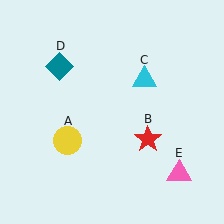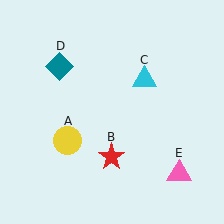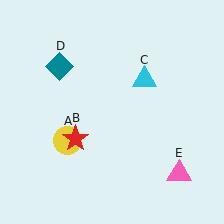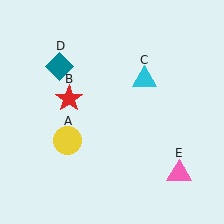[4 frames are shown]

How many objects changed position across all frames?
1 object changed position: red star (object B).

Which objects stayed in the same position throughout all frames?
Yellow circle (object A) and cyan triangle (object C) and teal diamond (object D) and pink triangle (object E) remained stationary.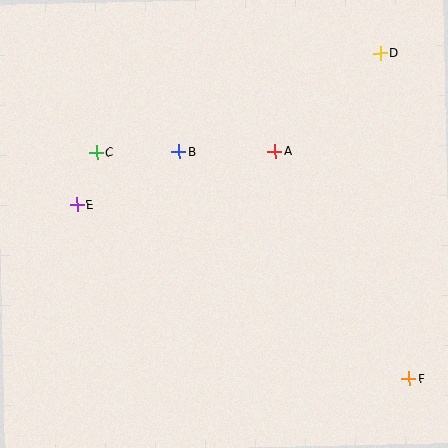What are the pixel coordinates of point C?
Point C is at (97, 152).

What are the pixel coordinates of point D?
Point D is at (381, 53).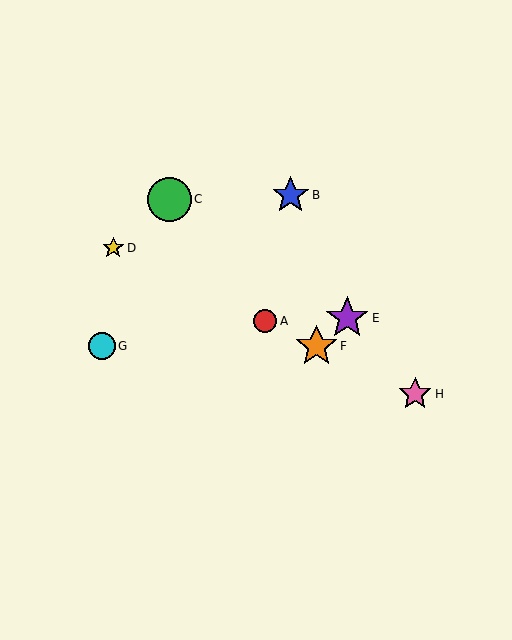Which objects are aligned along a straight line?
Objects A, D, F, H are aligned along a straight line.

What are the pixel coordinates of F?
Object F is at (316, 346).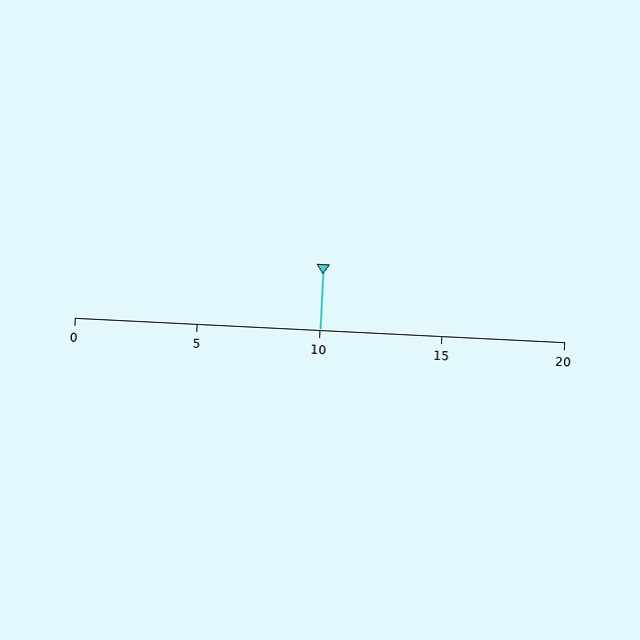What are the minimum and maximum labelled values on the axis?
The axis runs from 0 to 20.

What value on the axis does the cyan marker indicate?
The marker indicates approximately 10.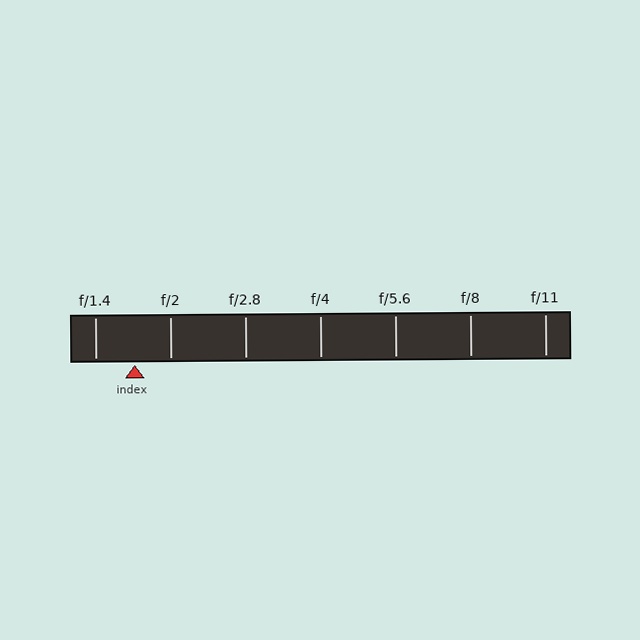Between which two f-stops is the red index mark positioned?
The index mark is between f/1.4 and f/2.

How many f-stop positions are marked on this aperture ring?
There are 7 f-stop positions marked.